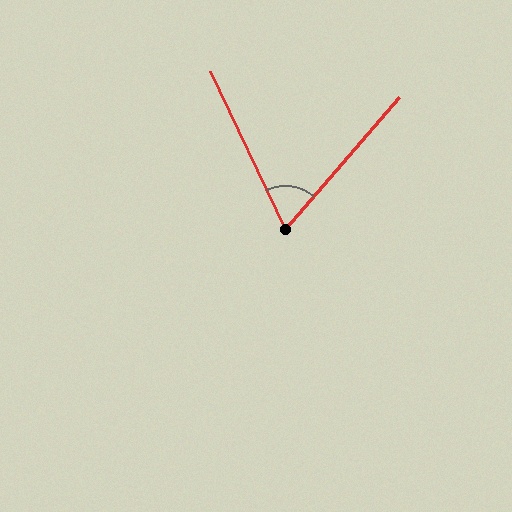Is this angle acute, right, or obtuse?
It is acute.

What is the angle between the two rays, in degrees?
Approximately 66 degrees.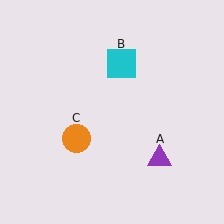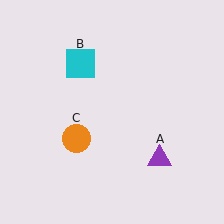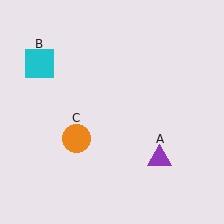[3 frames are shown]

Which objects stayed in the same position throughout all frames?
Purple triangle (object A) and orange circle (object C) remained stationary.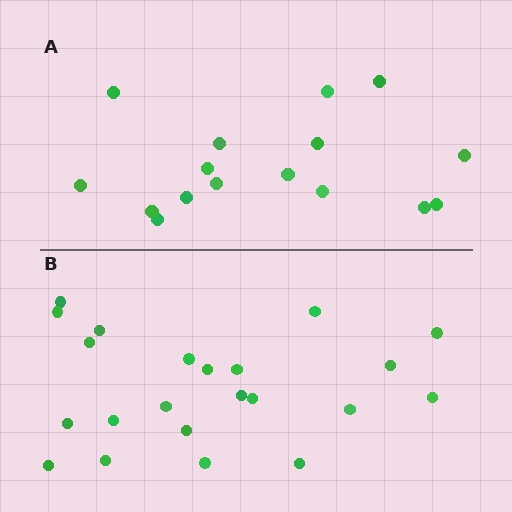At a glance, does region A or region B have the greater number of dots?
Region B (the bottom region) has more dots.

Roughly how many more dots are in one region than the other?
Region B has about 6 more dots than region A.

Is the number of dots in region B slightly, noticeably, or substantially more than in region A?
Region B has noticeably more, but not dramatically so. The ratio is roughly 1.4 to 1.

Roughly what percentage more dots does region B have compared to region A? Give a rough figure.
About 40% more.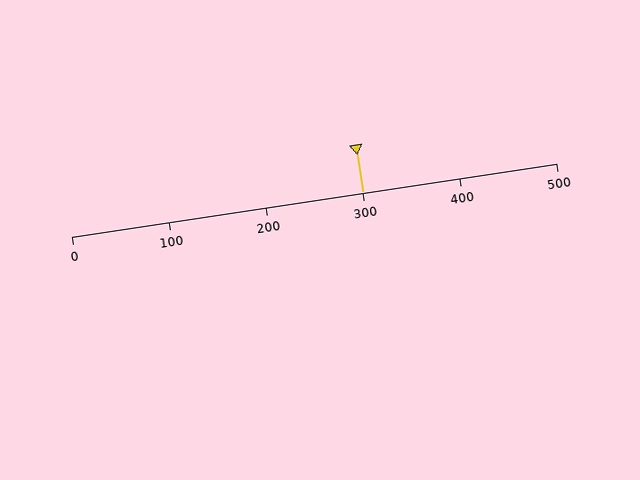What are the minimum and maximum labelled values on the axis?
The axis runs from 0 to 500.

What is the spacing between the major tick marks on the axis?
The major ticks are spaced 100 apart.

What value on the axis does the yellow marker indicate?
The marker indicates approximately 300.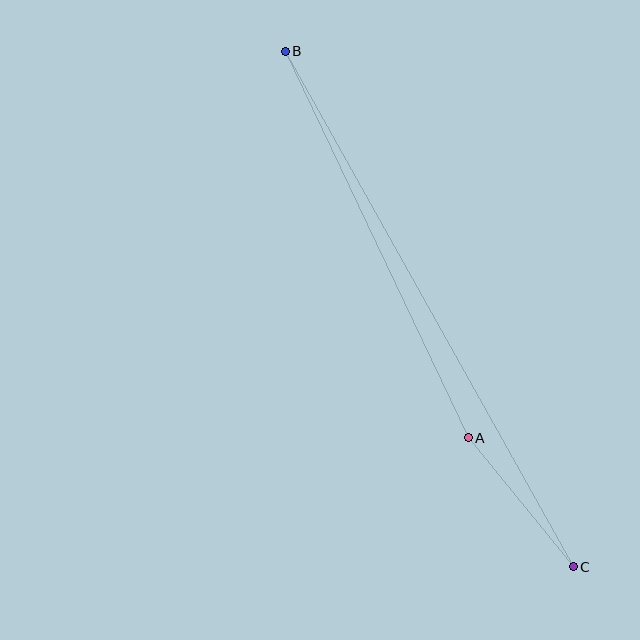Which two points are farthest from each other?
Points B and C are farthest from each other.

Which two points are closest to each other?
Points A and C are closest to each other.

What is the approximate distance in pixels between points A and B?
The distance between A and B is approximately 427 pixels.